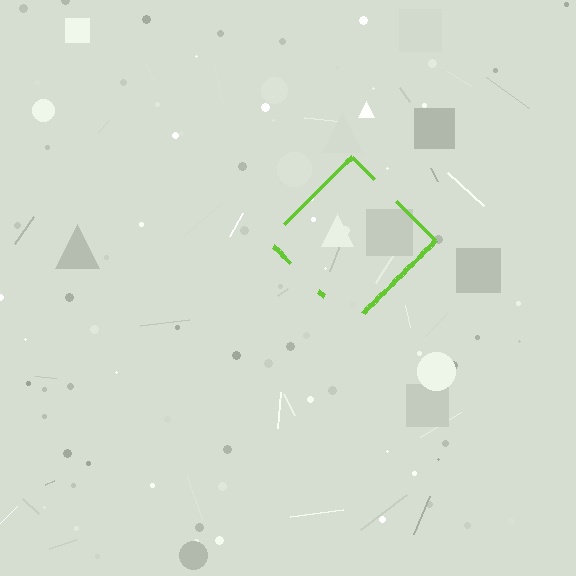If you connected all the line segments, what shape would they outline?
They would outline a diamond.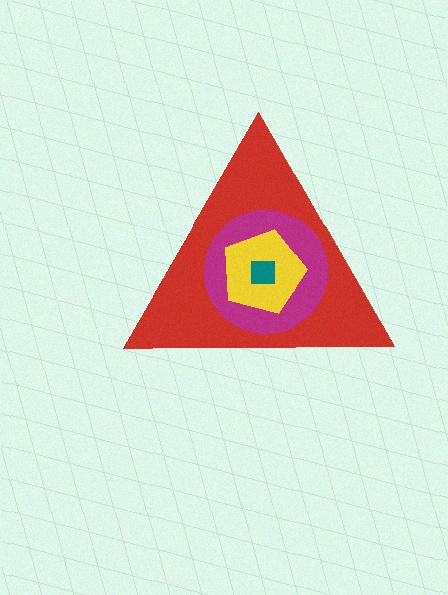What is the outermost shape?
The red triangle.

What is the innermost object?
The teal square.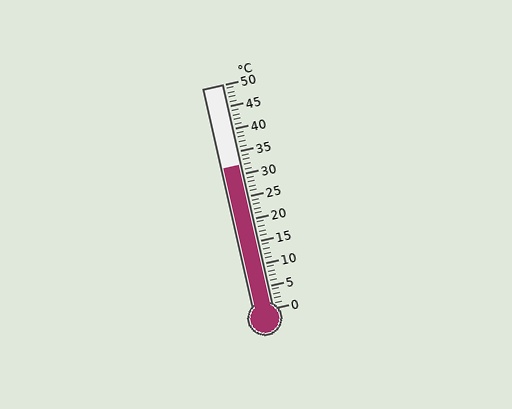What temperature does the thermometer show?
The thermometer shows approximately 32°C.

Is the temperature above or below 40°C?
The temperature is below 40°C.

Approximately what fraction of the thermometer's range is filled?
The thermometer is filled to approximately 65% of its range.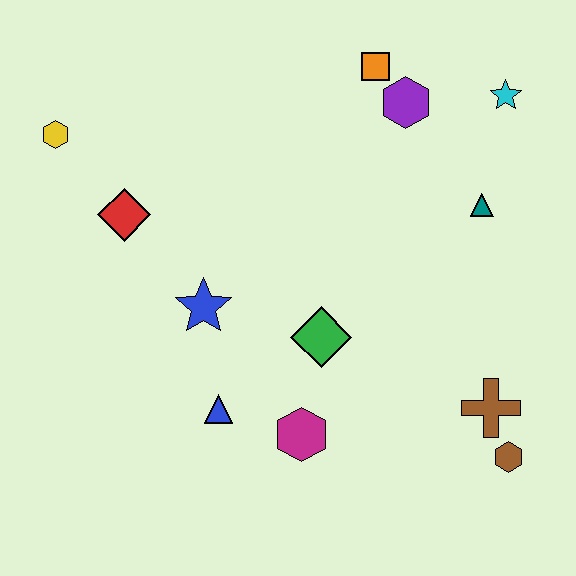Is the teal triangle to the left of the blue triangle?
No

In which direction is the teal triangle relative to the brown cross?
The teal triangle is above the brown cross.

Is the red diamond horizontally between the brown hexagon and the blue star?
No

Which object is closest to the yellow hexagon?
The red diamond is closest to the yellow hexagon.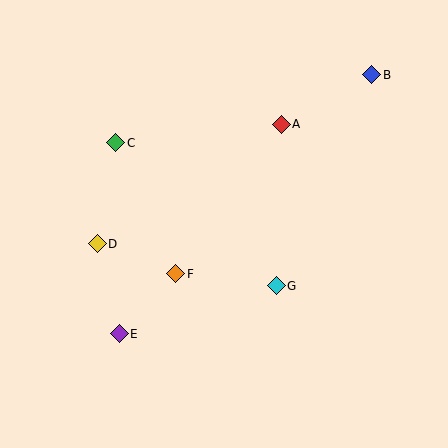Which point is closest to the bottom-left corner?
Point E is closest to the bottom-left corner.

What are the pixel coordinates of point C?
Point C is at (116, 143).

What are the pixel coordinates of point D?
Point D is at (97, 244).